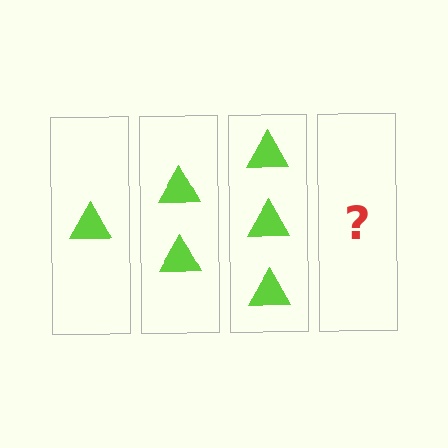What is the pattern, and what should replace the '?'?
The pattern is that each step adds one more triangle. The '?' should be 4 triangles.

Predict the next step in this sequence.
The next step is 4 triangles.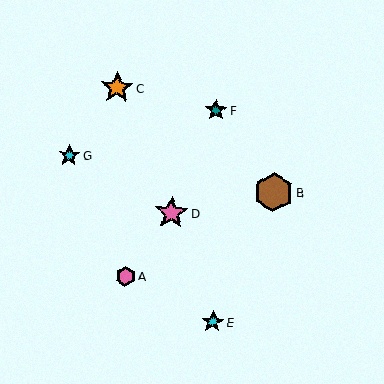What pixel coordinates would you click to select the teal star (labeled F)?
Click at (216, 110) to select the teal star F.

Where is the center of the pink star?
The center of the pink star is at (171, 213).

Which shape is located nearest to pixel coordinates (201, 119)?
The teal star (labeled F) at (216, 110) is nearest to that location.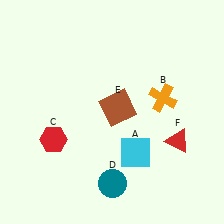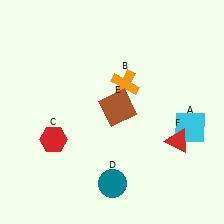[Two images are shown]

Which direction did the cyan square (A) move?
The cyan square (A) moved right.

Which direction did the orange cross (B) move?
The orange cross (B) moved left.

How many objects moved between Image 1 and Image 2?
2 objects moved between the two images.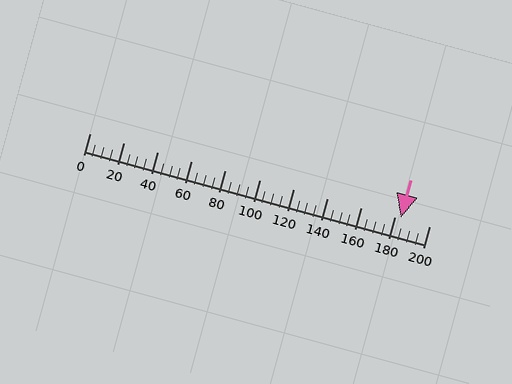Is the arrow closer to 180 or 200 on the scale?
The arrow is closer to 180.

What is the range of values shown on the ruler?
The ruler shows values from 0 to 200.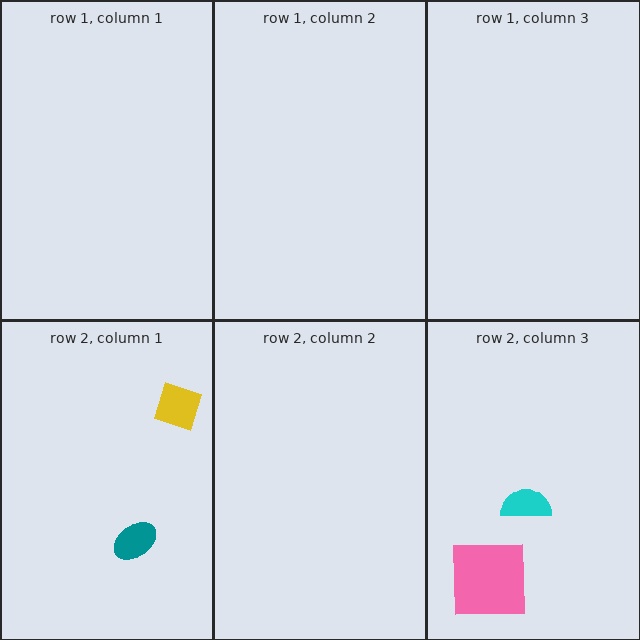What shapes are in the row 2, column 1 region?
The yellow diamond, the teal ellipse.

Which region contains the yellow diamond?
The row 2, column 1 region.